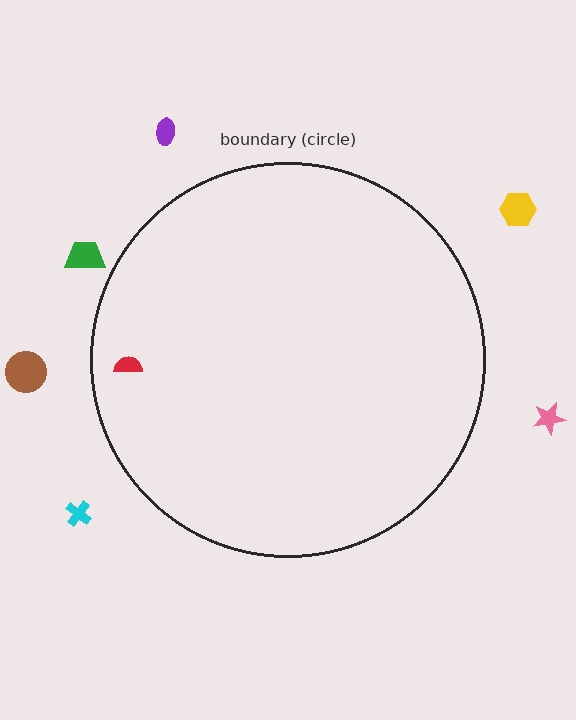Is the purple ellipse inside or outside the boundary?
Outside.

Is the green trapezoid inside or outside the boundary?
Outside.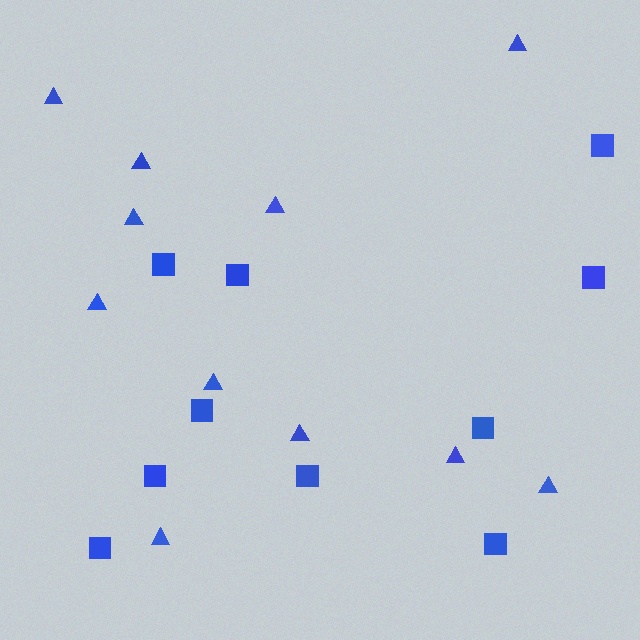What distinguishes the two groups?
There are 2 groups: one group of squares (10) and one group of triangles (11).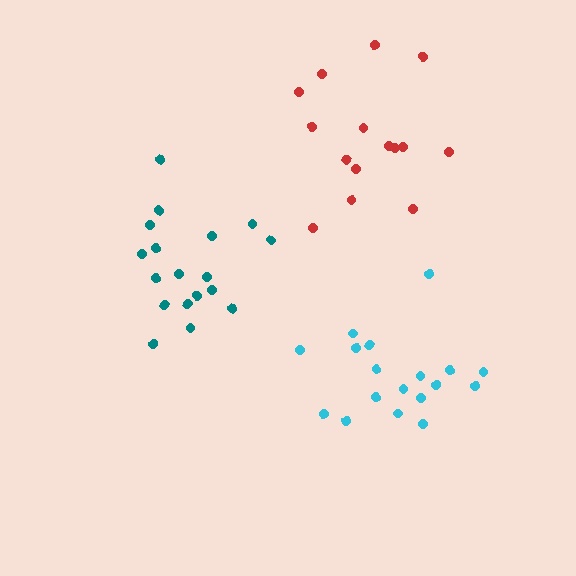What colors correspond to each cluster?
The clusters are colored: cyan, teal, red.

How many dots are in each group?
Group 1: 18 dots, Group 2: 18 dots, Group 3: 15 dots (51 total).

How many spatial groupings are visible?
There are 3 spatial groupings.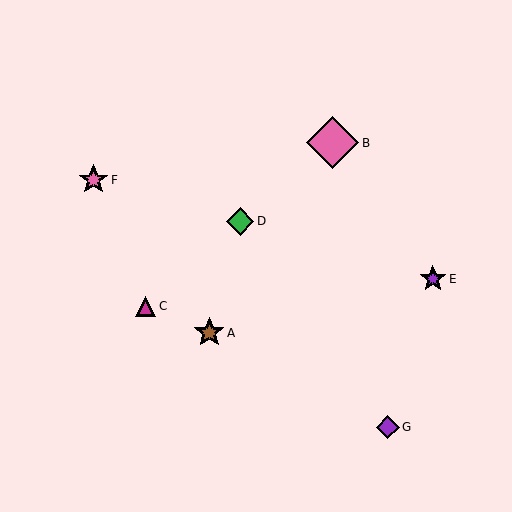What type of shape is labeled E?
Shape E is a purple star.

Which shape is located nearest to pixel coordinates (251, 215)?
The green diamond (labeled D) at (240, 221) is nearest to that location.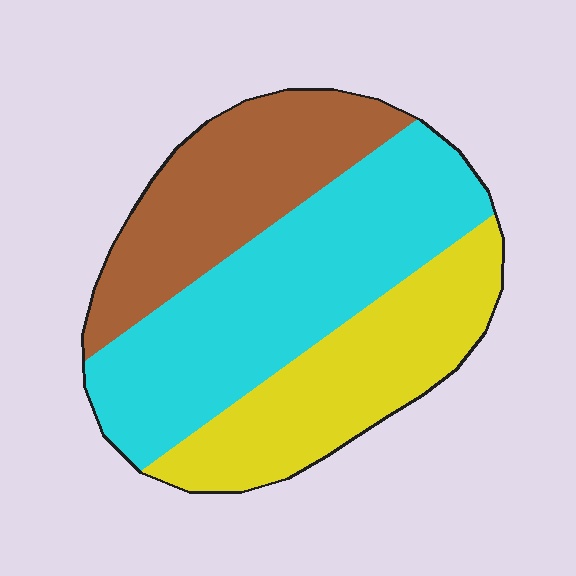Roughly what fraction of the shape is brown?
Brown takes up about one quarter (1/4) of the shape.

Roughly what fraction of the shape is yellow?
Yellow covers 29% of the shape.